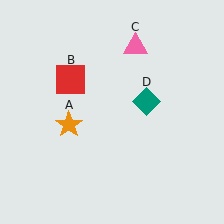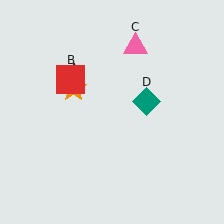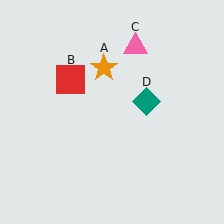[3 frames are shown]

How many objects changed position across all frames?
1 object changed position: orange star (object A).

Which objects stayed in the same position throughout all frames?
Red square (object B) and pink triangle (object C) and teal diamond (object D) remained stationary.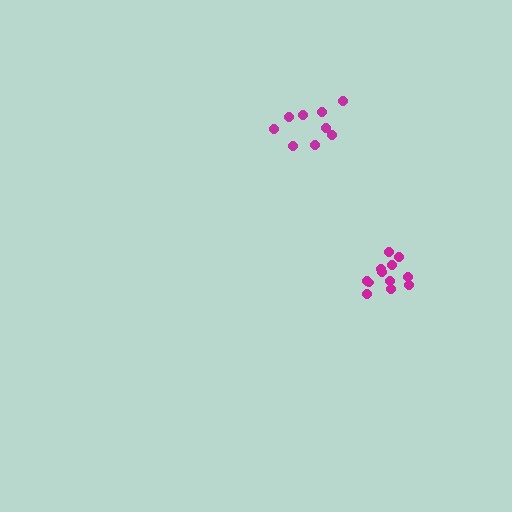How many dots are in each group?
Group 1: 9 dots, Group 2: 12 dots (21 total).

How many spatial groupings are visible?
There are 2 spatial groupings.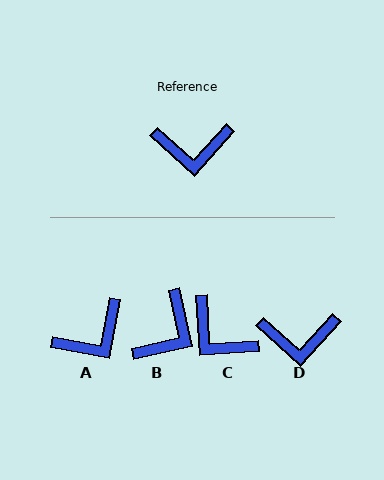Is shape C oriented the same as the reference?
No, it is off by about 45 degrees.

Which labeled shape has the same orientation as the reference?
D.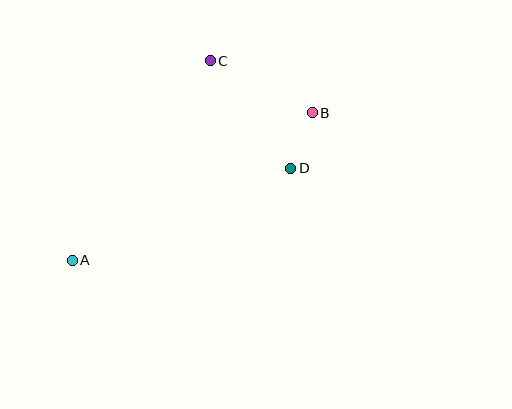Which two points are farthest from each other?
Points A and B are farthest from each other.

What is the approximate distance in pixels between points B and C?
The distance between B and C is approximately 114 pixels.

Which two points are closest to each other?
Points B and D are closest to each other.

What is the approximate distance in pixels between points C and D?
The distance between C and D is approximately 134 pixels.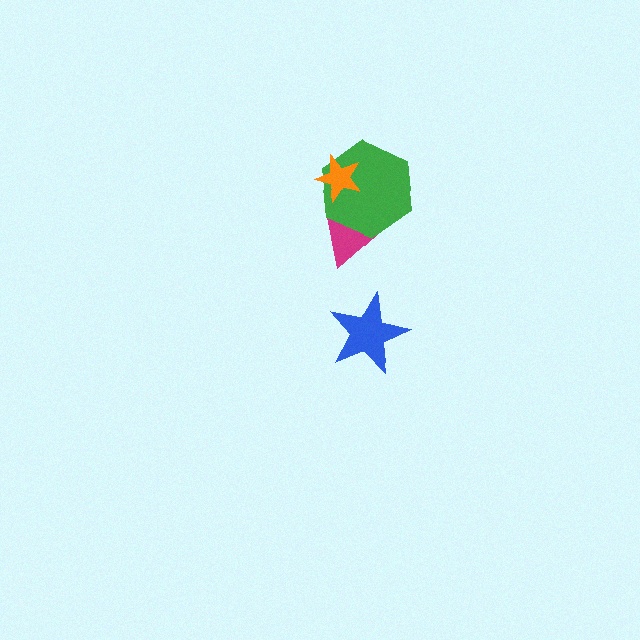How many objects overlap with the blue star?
0 objects overlap with the blue star.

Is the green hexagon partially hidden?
Yes, it is partially covered by another shape.